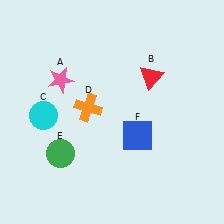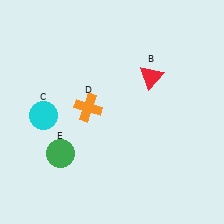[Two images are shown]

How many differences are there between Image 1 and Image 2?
There are 2 differences between the two images.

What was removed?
The pink star (A), the blue square (F) were removed in Image 2.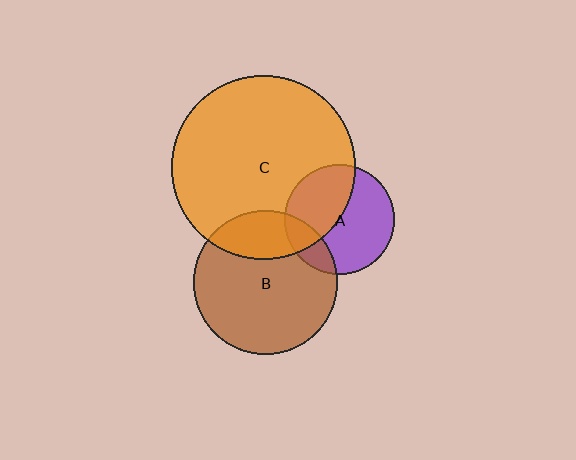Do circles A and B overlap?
Yes.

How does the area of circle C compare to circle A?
Approximately 2.8 times.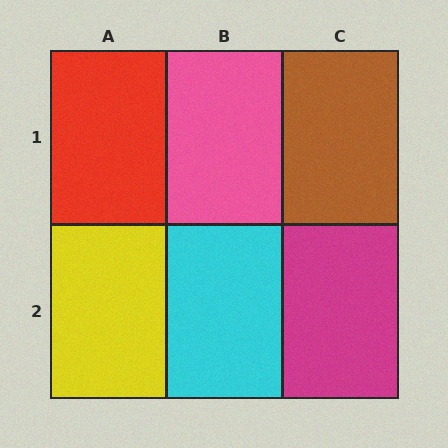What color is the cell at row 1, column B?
Pink.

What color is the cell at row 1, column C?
Brown.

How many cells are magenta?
1 cell is magenta.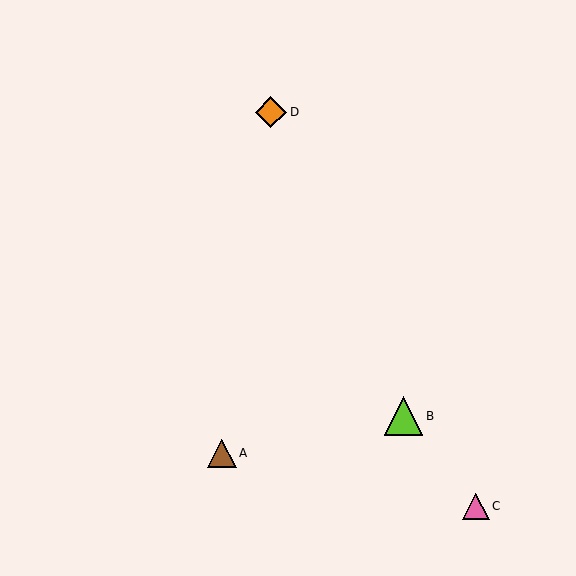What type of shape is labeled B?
Shape B is a lime triangle.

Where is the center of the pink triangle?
The center of the pink triangle is at (476, 506).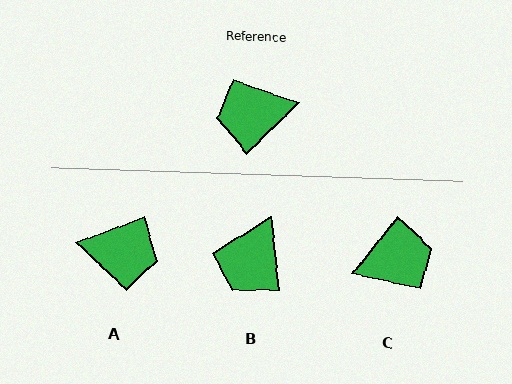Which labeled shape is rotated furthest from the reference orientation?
C, about 174 degrees away.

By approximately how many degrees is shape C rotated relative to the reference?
Approximately 174 degrees clockwise.